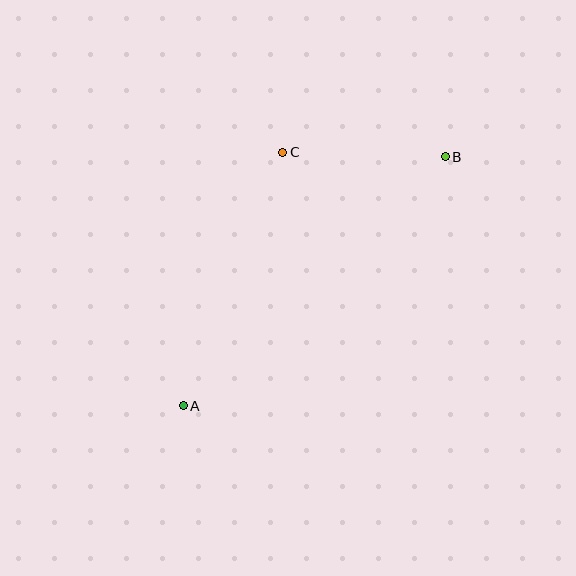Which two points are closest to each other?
Points B and C are closest to each other.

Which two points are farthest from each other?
Points A and B are farthest from each other.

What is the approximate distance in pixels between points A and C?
The distance between A and C is approximately 273 pixels.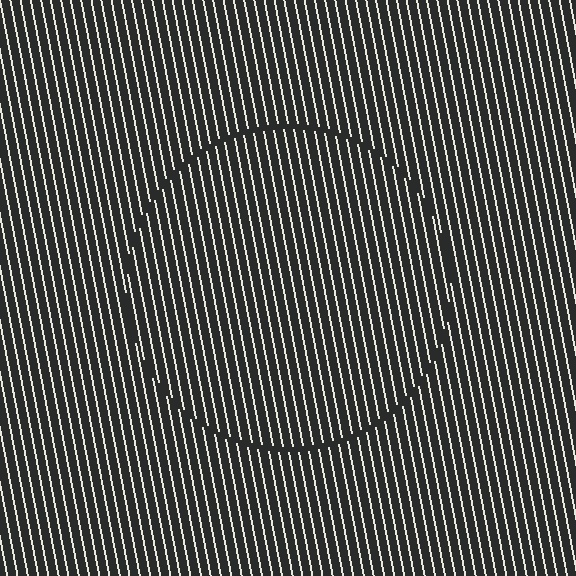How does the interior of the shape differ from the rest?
The interior of the shape contains the same grating, shifted by half a period — the contour is defined by the phase discontinuity where line-ends from the inner and outer gratings abut.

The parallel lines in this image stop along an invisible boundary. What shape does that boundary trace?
An illusory circle. The interior of the shape contains the same grating, shifted by half a period — the contour is defined by the phase discontinuity where line-ends from the inner and outer gratings abut.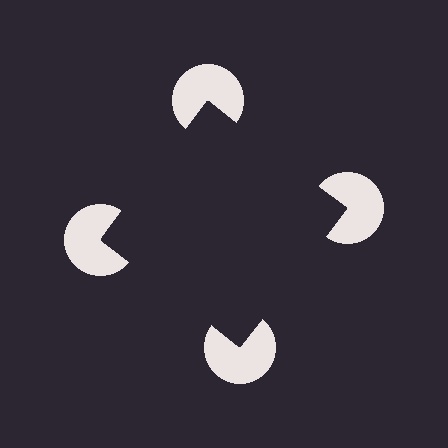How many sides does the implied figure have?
4 sides.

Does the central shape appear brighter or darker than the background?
It typically appears slightly darker than the background, even though no actual brightness change is drawn.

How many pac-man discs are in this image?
There are 4 — one at each vertex of the illusory square.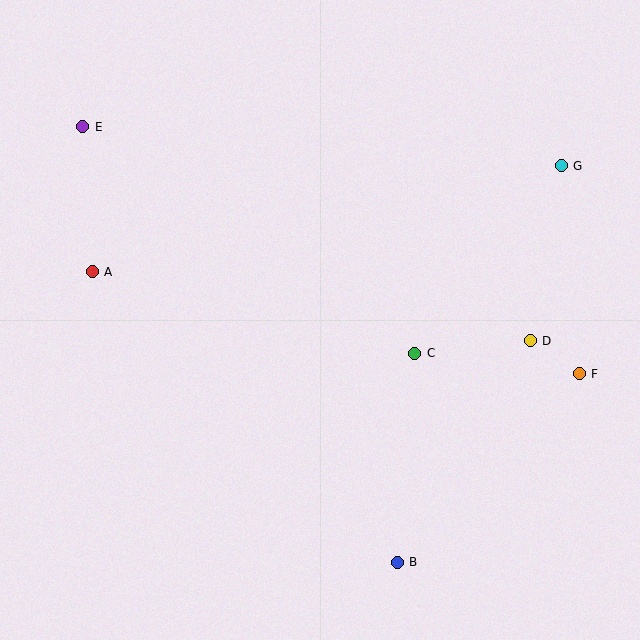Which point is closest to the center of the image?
Point C at (415, 353) is closest to the center.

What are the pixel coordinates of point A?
Point A is at (92, 272).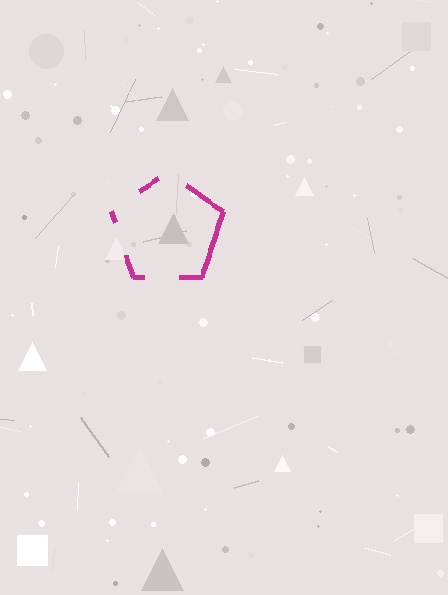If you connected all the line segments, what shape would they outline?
They would outline a pentagon.